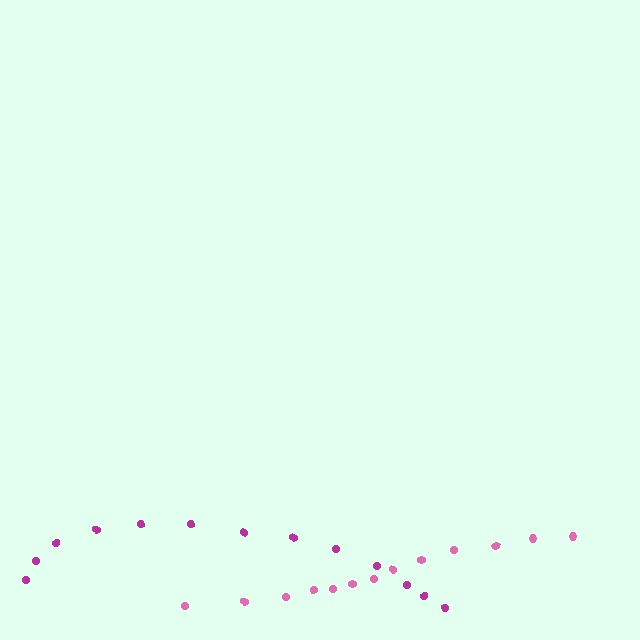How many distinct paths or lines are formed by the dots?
There are 2 distinct paths.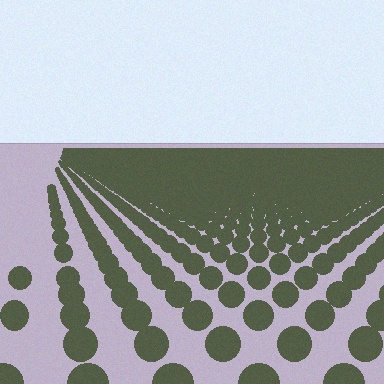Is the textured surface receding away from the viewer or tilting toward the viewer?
The surface is receding away from the viewer. Texture elements get smaller and denser toward the top.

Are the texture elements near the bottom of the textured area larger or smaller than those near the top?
Larger. Near the bottom, elements are closer to the viewer and appear at a bigger on-screen size.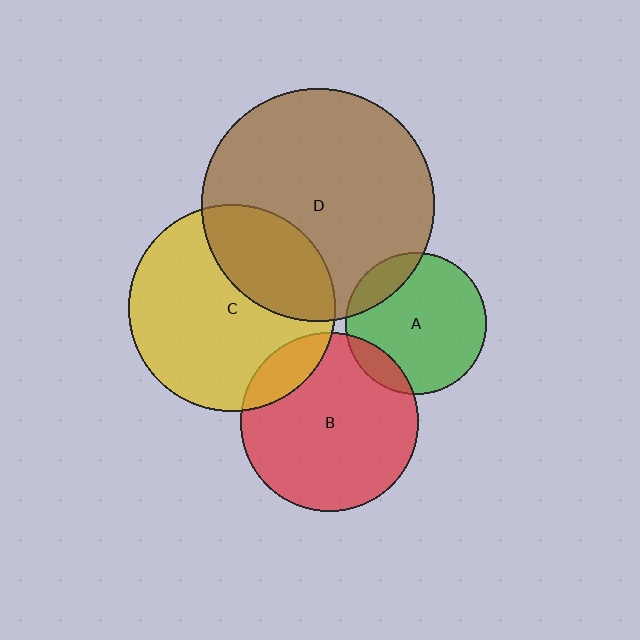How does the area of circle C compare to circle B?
Approximately 1.3 times.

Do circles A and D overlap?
Yes.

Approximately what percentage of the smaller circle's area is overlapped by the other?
Approximately 15%.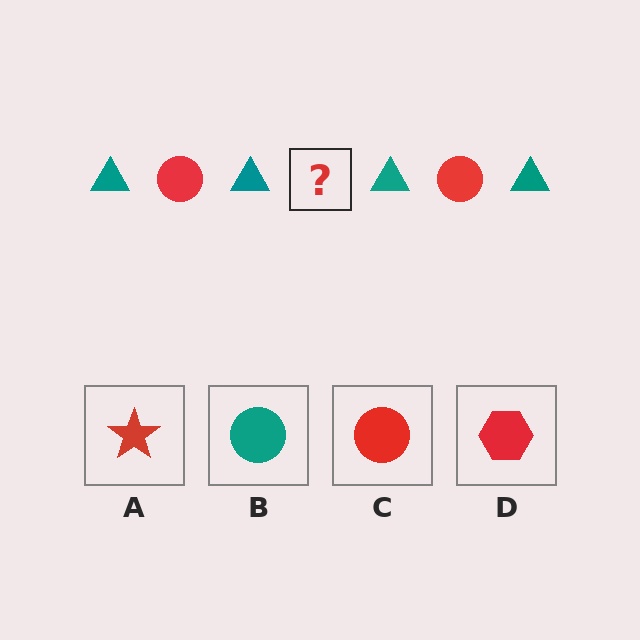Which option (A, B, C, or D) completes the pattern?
C.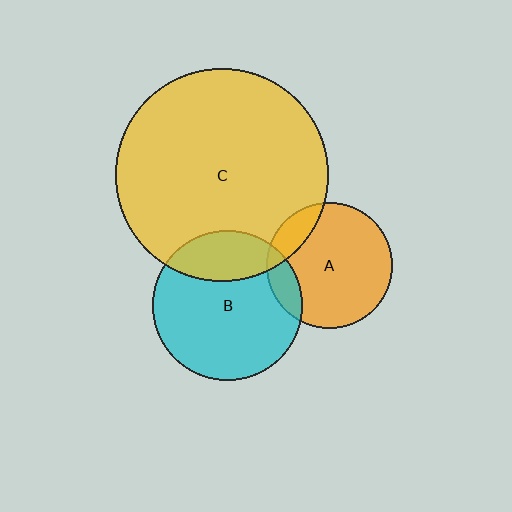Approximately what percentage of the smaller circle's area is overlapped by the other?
Approximately 25%.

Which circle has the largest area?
Circle C (yellow).